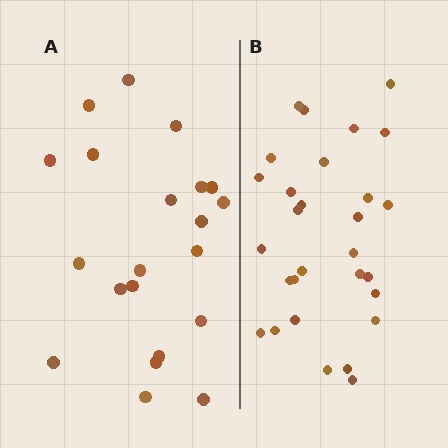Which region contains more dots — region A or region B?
Region B (the right region) has more dots.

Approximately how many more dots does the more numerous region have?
Region B has roughly 8 or so more dots than region A.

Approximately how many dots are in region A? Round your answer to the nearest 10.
About 20 dots. (The exact count is 21, which rounds to 20.)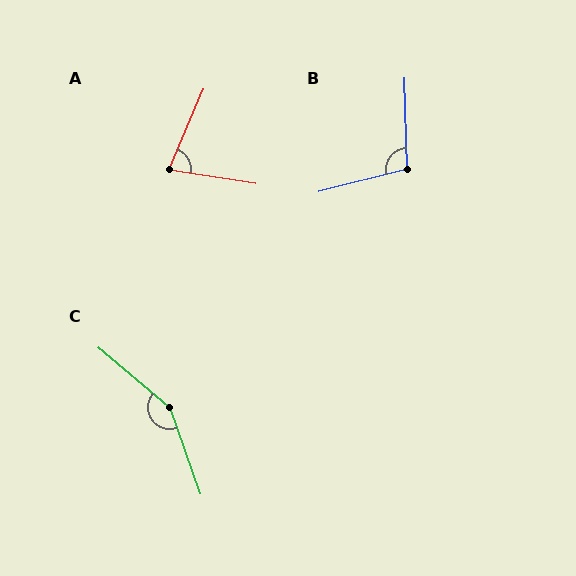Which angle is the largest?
C, at approximately 149 degrees.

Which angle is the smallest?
A, at approximately 76 degrees.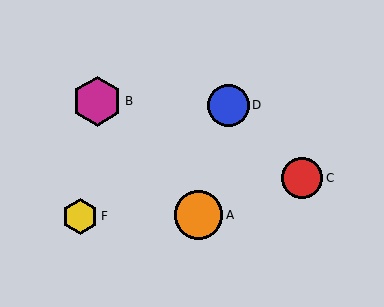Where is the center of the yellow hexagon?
The center of the yellow hexagon is at (80, 216).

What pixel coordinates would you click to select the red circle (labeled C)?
Click at (302, 178) to select the red circle C.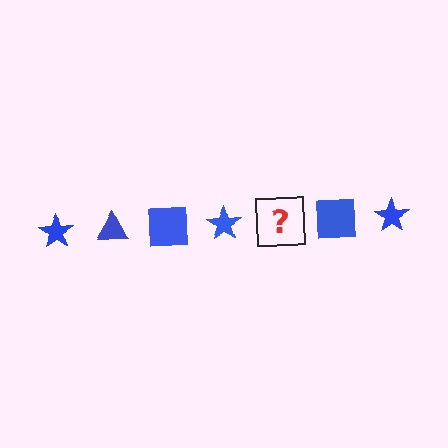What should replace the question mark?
The question mark should be replaced with a blue triangle.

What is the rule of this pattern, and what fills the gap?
The rule is that the pattern cycles through star, triangle, square shapes in blue. The gap should be filled with a blue triangle.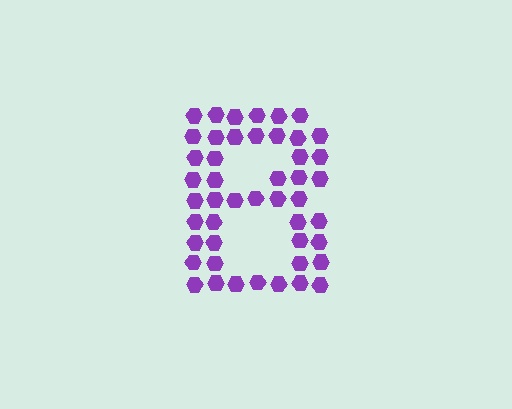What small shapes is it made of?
It is made of small hexagons.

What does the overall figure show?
The overall figure shows the letter B.